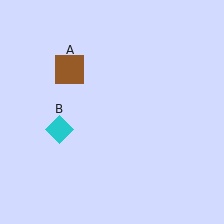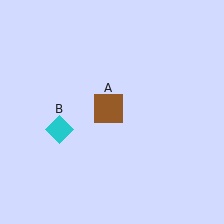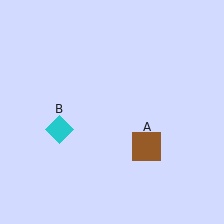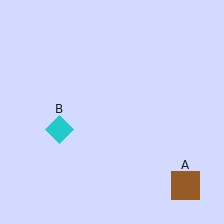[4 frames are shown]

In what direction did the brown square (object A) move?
The brown square (object A) moved down and to the right.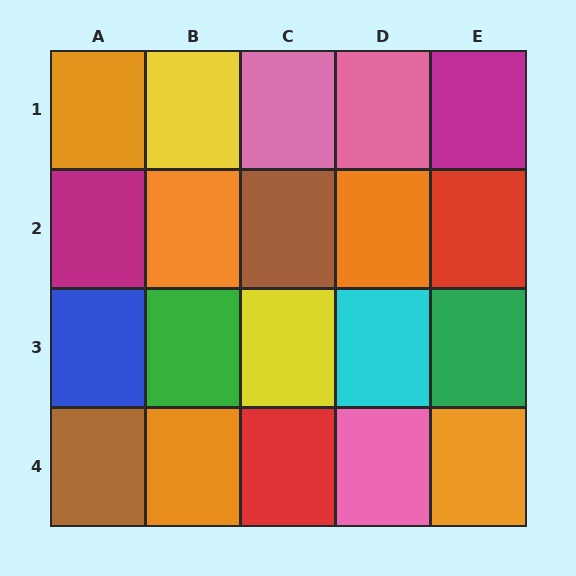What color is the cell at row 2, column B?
Orange.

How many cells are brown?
2 cells are brown.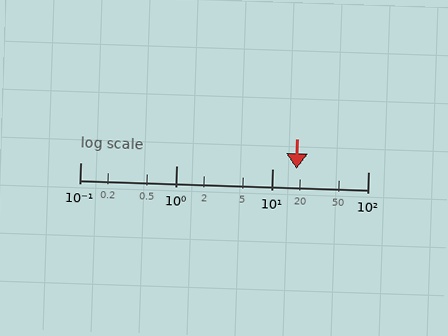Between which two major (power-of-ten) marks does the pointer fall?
The pointer is between 10 and 100.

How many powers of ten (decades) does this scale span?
The scale spans 3 decades, from 0.1 to 100.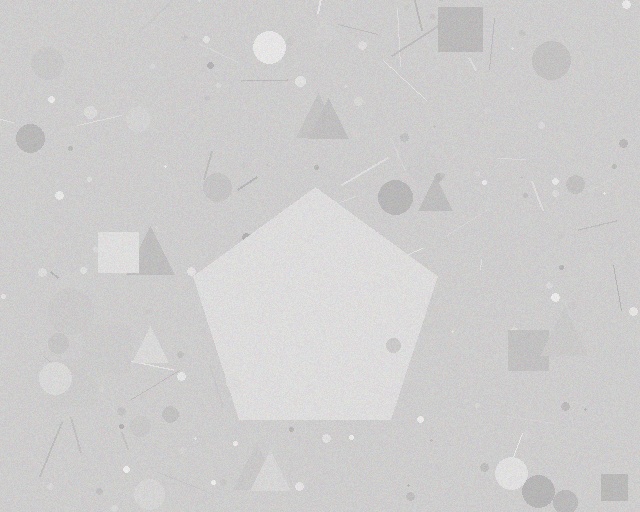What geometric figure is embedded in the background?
A pentagon is embedded in the background.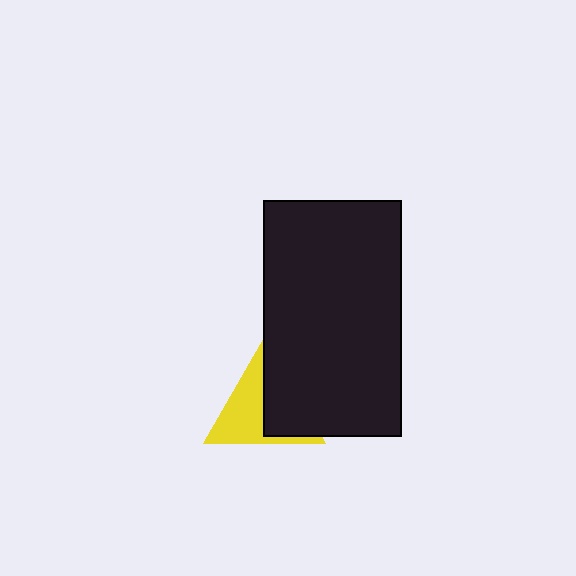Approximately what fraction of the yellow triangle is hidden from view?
Roughly 46% of the yellow triangle is hidden behind the black rectangle.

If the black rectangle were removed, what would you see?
You would see the complete yellow triangle.